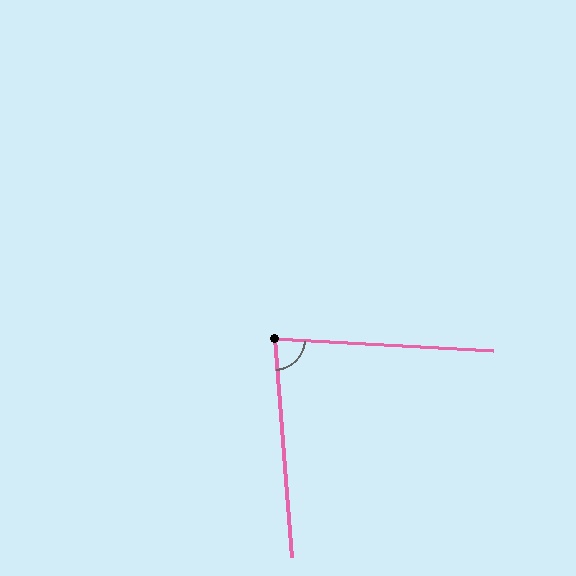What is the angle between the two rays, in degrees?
Approximately 82 degrees.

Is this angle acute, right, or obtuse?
It is acute.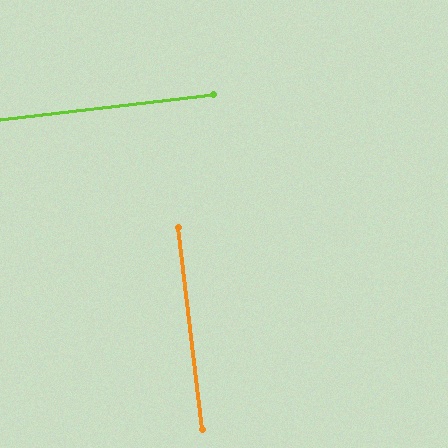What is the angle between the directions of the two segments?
Approximately 90 degrees.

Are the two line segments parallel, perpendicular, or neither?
Perpendicular — they meet at approximately 90°.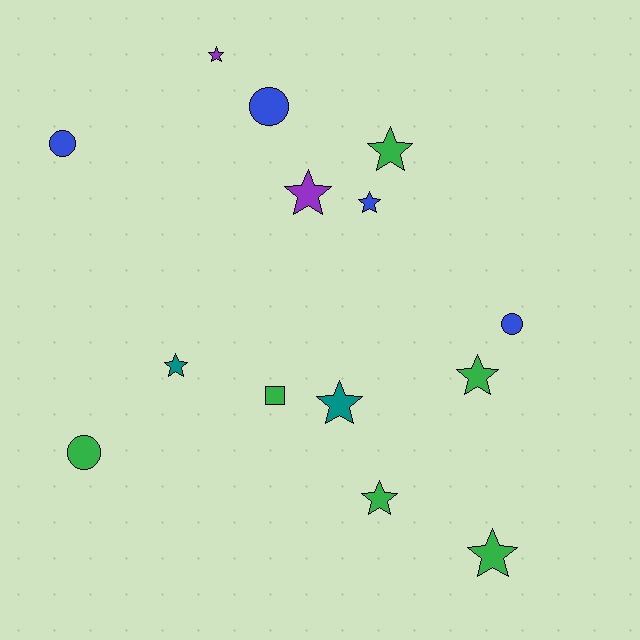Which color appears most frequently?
Green, with 6 objects.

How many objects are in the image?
There are 14 objects.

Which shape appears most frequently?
Star, with 9 objects.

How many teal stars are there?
There are 2 teal stars.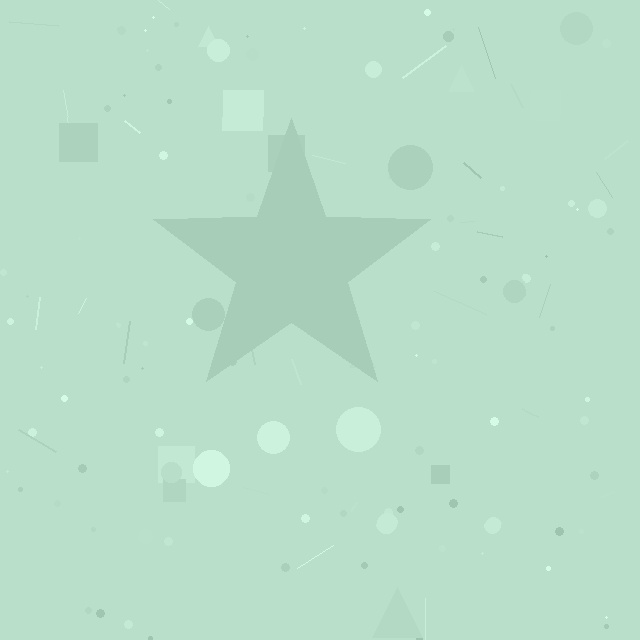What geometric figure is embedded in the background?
A star is embedded in the background.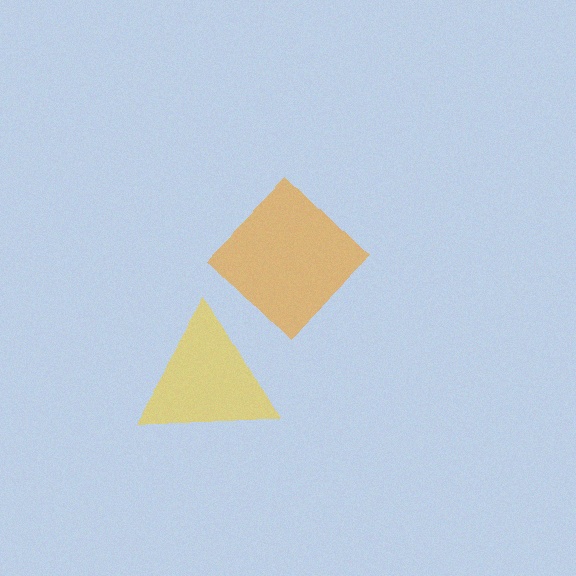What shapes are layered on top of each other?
The layered shapes are: an orange diamond, a yellow triangle.